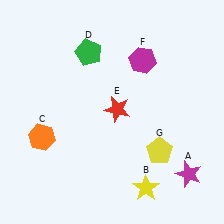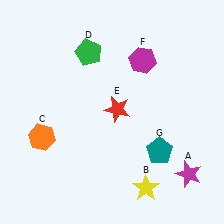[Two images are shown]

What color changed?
The pentagon (G) changed from yellow in Image 1 to teal in Image 2.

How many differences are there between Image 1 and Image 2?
There is 1 difference between the two images.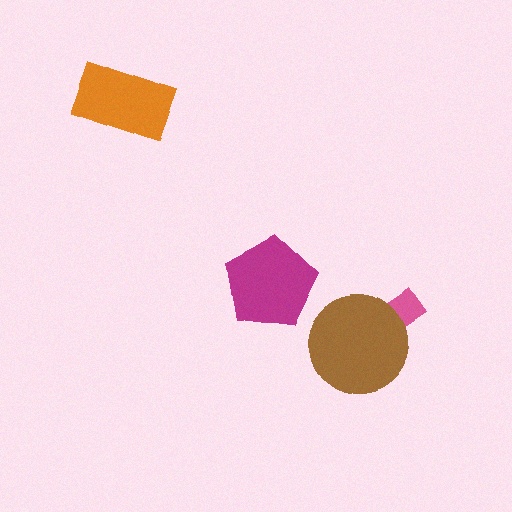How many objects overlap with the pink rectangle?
1 object overlaps with the pink rectangle.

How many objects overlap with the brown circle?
1 object overlaps with the brown circle.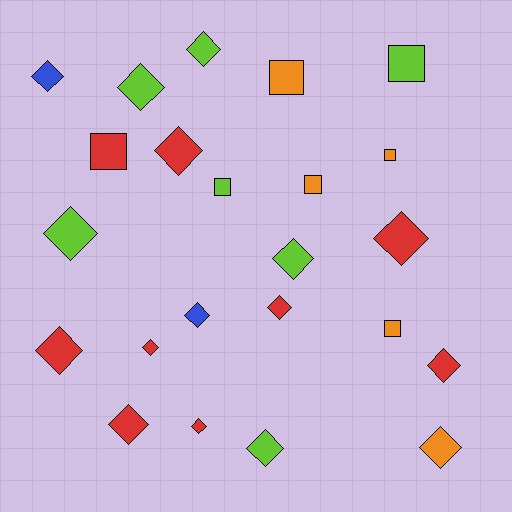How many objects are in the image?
There are 23 objects.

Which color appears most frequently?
Red, with 9 objects.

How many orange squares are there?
There are 4 orange squares.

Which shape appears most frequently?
Diamond, with 16 objects.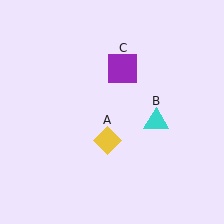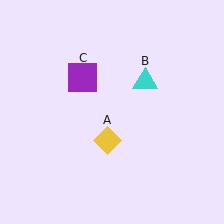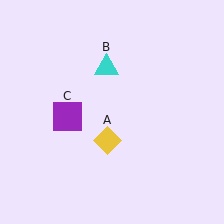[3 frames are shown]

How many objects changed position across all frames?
2 objects changed position: cyan triangle (object B), purple square (object C).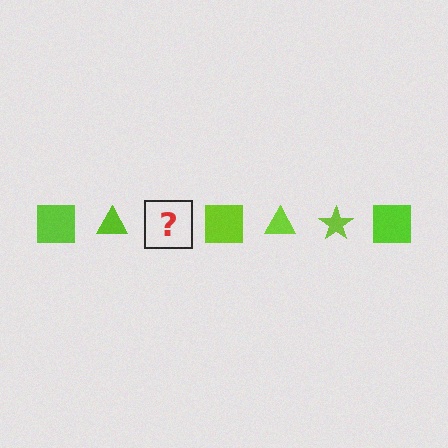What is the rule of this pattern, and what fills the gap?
The rule is that the pattern cycles through square, triangle, star shapes in lime. The gap should be filled with a lime star.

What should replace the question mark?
The question mark should be replaced with a lime star.